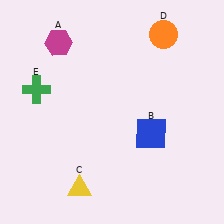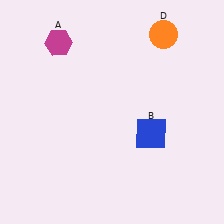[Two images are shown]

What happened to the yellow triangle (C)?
The yellow triangle (C) was removed in Image 2. It was in the bottom-left area of Image 1.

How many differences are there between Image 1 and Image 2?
There are 2 differences between the two images.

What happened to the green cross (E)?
The green cross (E) was removed in Image 2. It was in the top-left area of Image 1.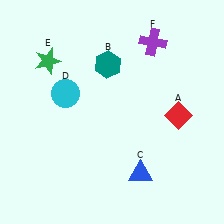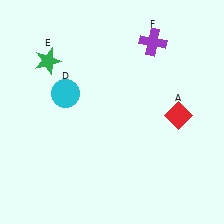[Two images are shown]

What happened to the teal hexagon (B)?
The teal hexagon (B) was removed in Image 2. It was in the top-left area of Image 1.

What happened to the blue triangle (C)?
The blue triangle (C) was removed in Image 2. It was in the bottom-right area of Image 1.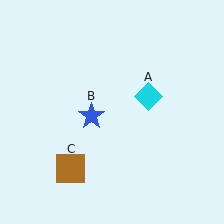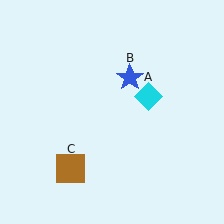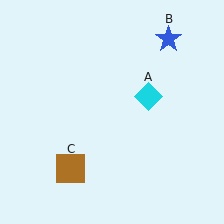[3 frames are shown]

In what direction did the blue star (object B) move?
The blue star (object B) moved up and to the right.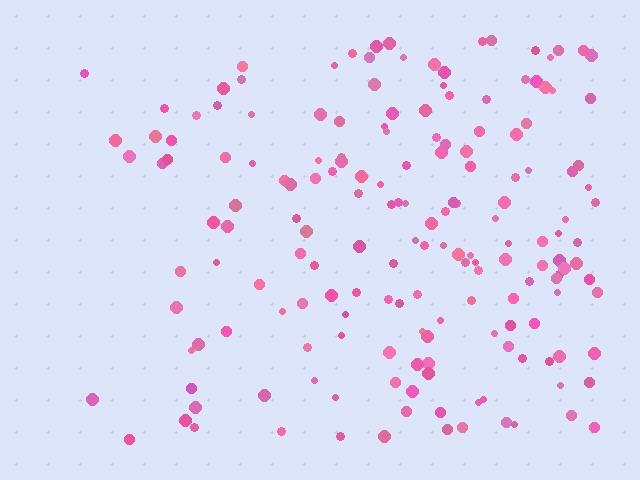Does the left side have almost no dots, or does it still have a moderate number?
Still a moderate number, just noticeably fewer than the right.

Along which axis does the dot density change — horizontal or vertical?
Horizontal.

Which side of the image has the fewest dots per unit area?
The left.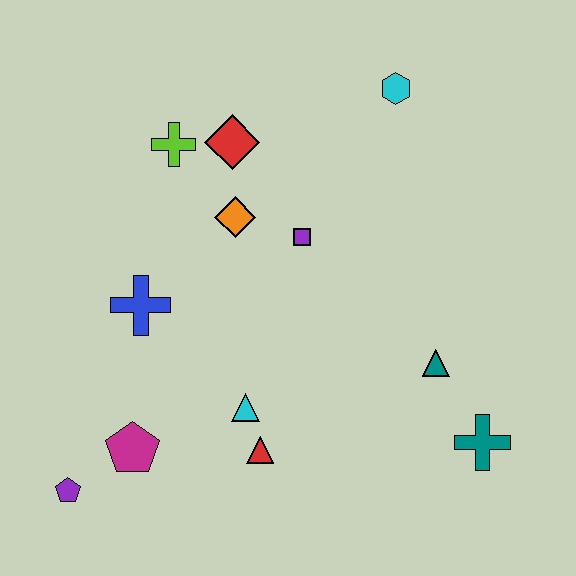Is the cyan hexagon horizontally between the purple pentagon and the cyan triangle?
No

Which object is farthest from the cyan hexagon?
The purple pentagon is farthest from the cyan hexagon.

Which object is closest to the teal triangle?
The teal cross is closest to the teal triangle.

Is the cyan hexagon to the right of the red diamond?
Yes